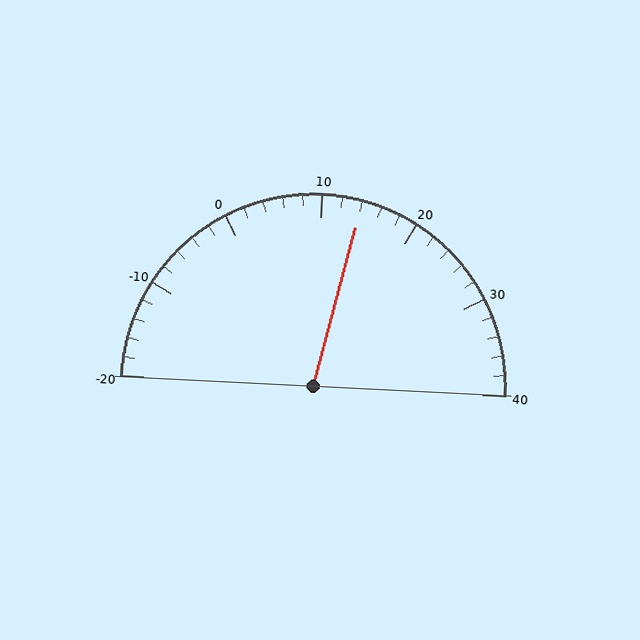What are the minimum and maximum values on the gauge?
The gauge ranges from -20 to 40.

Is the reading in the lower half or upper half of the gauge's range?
The reading is in the upper half of the range (-20 to 40).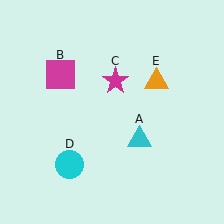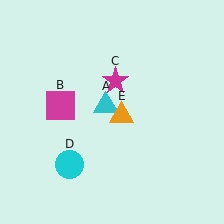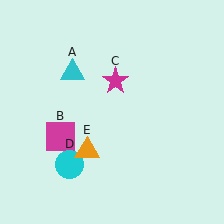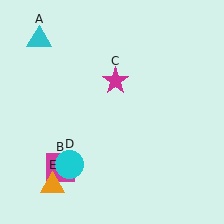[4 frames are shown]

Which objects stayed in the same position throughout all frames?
Magenta star (object C) and cyan circle (object D) remained stationary.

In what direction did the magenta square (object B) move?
The magenta square (object B) moved down.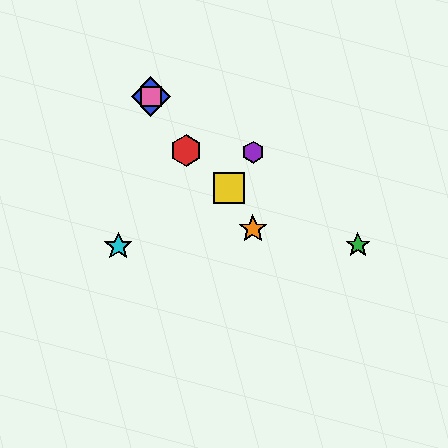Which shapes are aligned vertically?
The blue diamond, the pink square are aligned vertically.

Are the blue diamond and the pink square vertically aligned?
Yes, both are at x≈151.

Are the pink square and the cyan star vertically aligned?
No, the pink square is at x≈151 and the cyan star is at x≈118.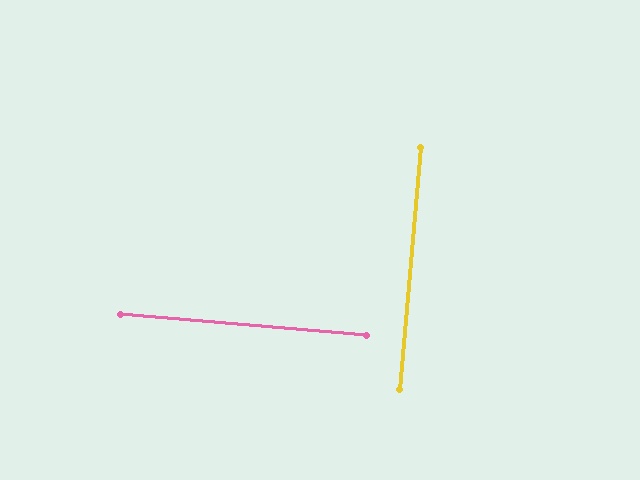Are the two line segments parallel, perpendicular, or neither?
Perpendicular — they meet at approximately 90°.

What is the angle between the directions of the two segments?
Approximately 90 degrees.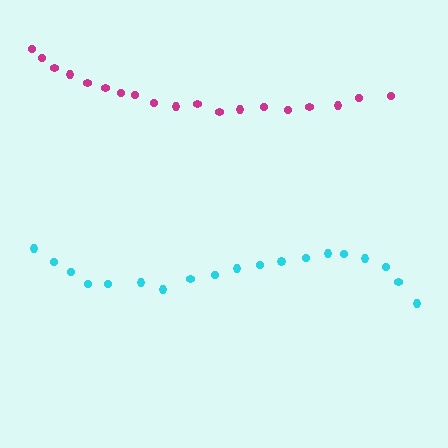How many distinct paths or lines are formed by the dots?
There are 2 distinct paths.